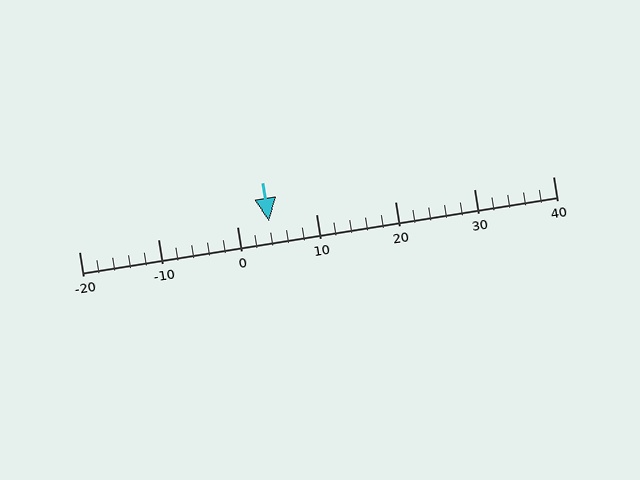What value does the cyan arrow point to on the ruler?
The cyan arrow points to approximately 4.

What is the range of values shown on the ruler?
The ruler shows values from -20 to 40.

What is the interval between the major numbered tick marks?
The major tick marks are spaced 10 units apart.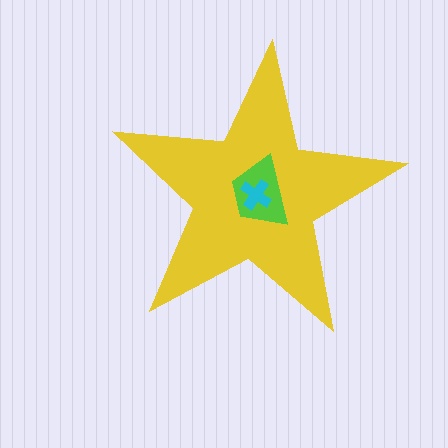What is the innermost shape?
The cyan cross.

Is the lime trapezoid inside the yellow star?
Yes.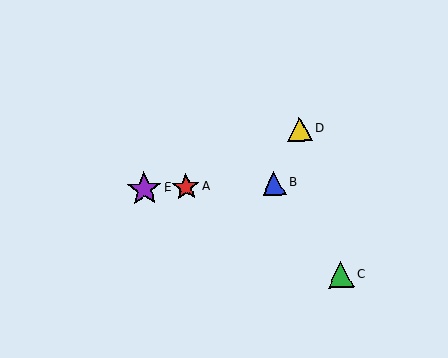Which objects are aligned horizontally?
Objects A, B, E are aligned horizontally.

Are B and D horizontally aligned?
No, B is at y≈183 and D is at y≈129.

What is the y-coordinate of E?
Object E is at y≈189.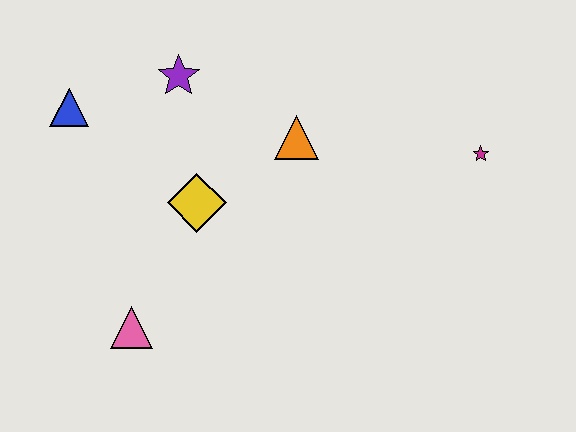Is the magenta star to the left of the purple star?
No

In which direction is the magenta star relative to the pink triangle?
The magenta star is to the right of the pink triangle.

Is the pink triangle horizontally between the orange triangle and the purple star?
No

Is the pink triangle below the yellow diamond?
Yes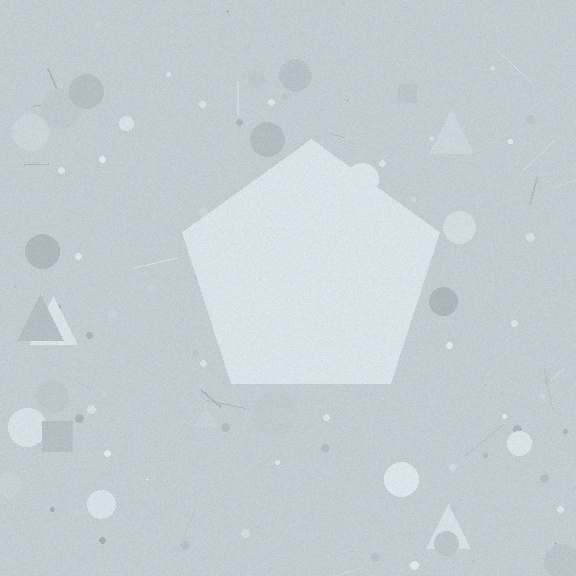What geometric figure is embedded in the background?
A pentagon is embedded in the background.